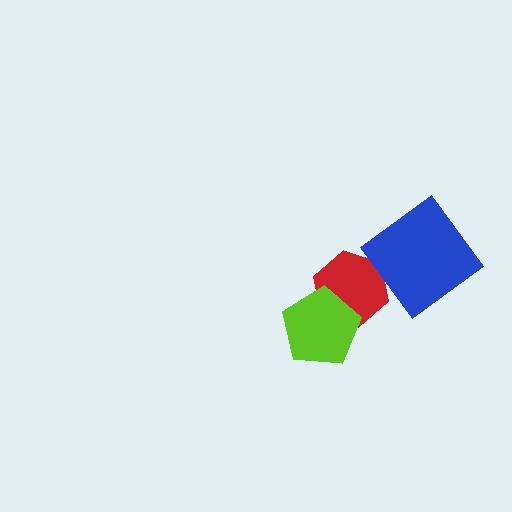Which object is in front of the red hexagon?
The lime pentagon is in front of the red hexagon.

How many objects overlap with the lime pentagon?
1 object overlaps with the lime pentagon.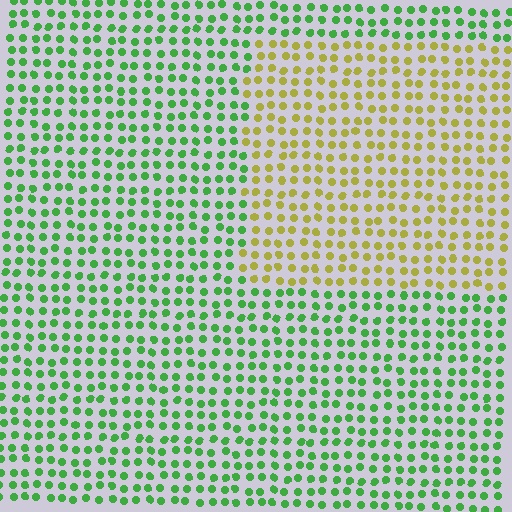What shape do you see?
I see a rectangle.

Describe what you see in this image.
The image is filled with small green elements in a uniform arrangement. A rectangle-shaped region is visible where the elements are tinted to a slightly different hue, forming a subtle color boundary.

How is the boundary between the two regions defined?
The boundary is defined purely by a slight shift in hue (about 59 degrees). Spacing, size, and orientation are identical on both sides.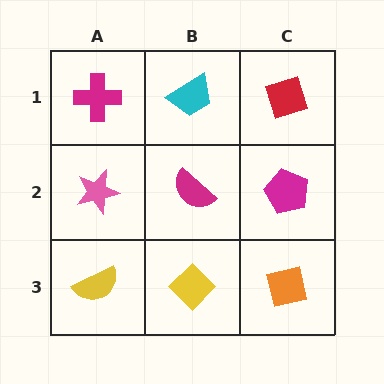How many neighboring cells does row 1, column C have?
2.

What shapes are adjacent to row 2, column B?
A cyan trapezoid (row 1, column B), a yellow diamond (row 3, column B), a pink star (row 2, column A), a magenta pentagon (row 2, column C).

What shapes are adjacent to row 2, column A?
A magenta cross (row 1, column A), a yellow semicircle (row 3, column A), a magenta semicircle (row 2, column B).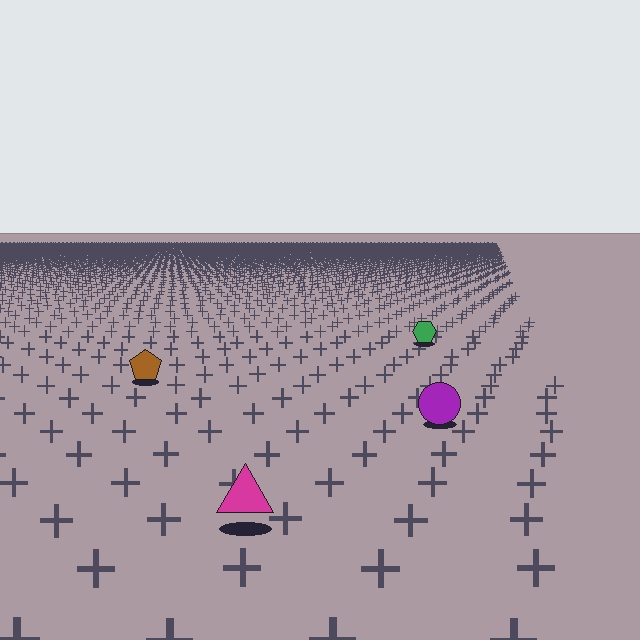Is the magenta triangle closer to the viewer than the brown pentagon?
Yes. The magenta triangle is closer — you can tell from the texture gradient: the ground texture is coarser near it.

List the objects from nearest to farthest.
From nearest to farthest: the magenta triangle, the purple circle, the brown pentagon, the green hexagon.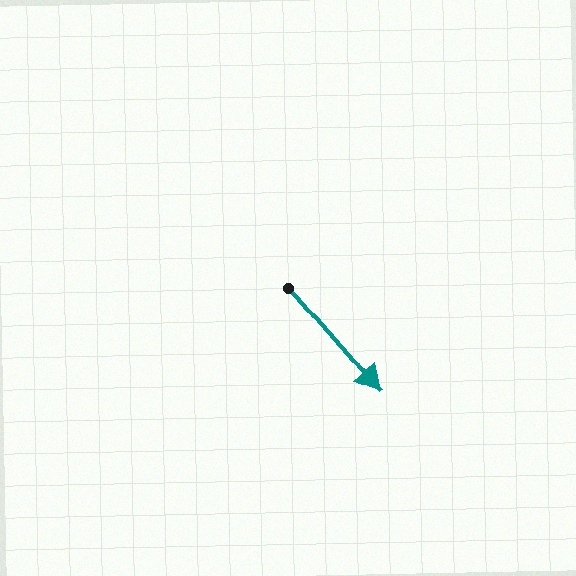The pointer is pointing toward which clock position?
Roughly 5 o'clock.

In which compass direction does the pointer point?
Southeast.